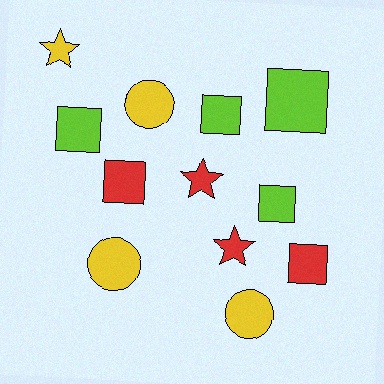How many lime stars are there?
There are no lime stars.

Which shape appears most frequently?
Square, with 6 objects.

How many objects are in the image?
There are 12 objects.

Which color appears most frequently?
Lime, with 4 objects.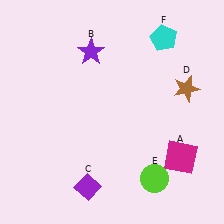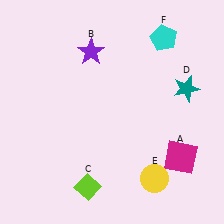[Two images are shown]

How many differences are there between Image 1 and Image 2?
There are 3 differences between the two images.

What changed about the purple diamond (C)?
In Image 1, C is purple. In Image 2, it changed to lime.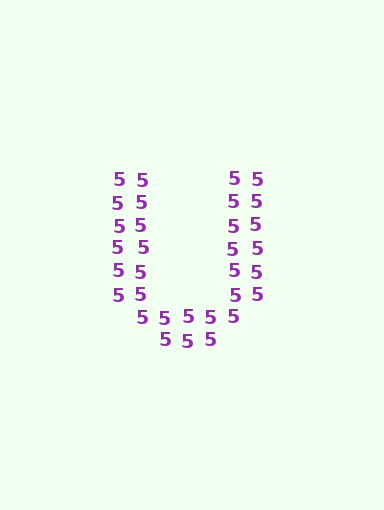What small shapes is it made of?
It is made of small digit 5's.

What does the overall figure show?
The overall figure shows the letter U.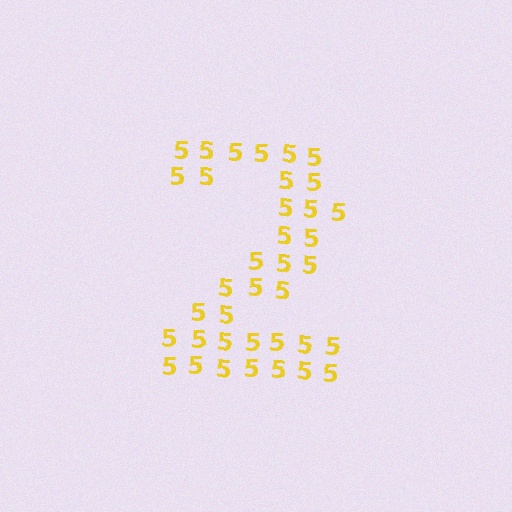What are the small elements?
The small elements are digit 5's.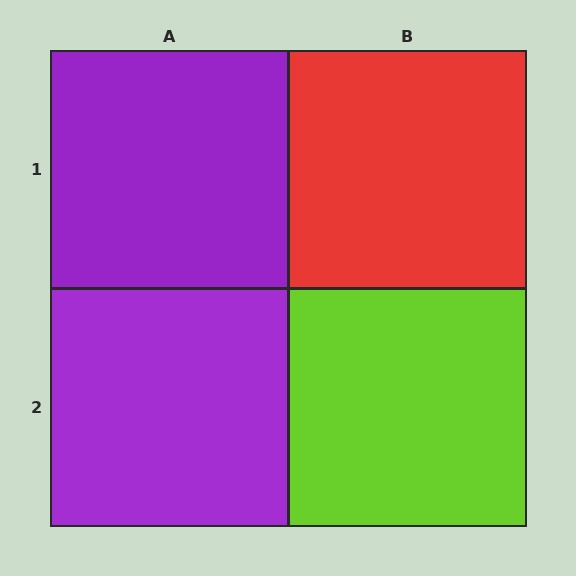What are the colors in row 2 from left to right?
Purple, lime.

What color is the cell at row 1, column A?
Purple.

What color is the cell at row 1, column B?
Red.